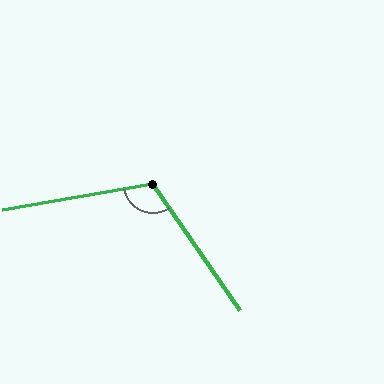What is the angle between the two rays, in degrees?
Approximately 115 degrees.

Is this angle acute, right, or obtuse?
It is obtuse.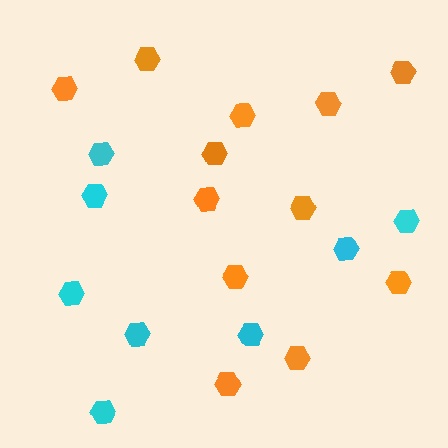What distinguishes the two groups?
There are 2 groups: one group of orange hexagons (12) and one group of cyan hexagons (8).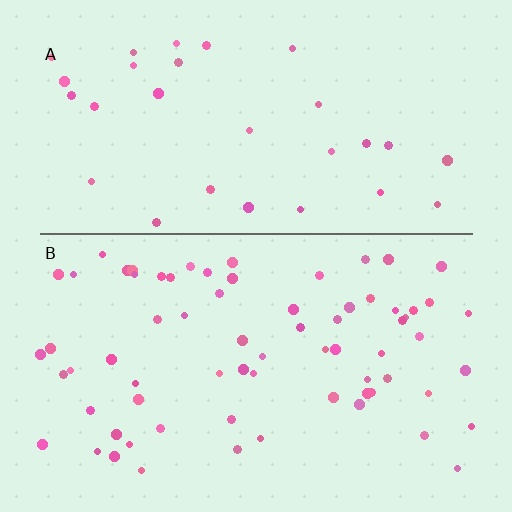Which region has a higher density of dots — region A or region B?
B (the bottom).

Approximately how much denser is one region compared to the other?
Approximately 2.3× — region B over region A.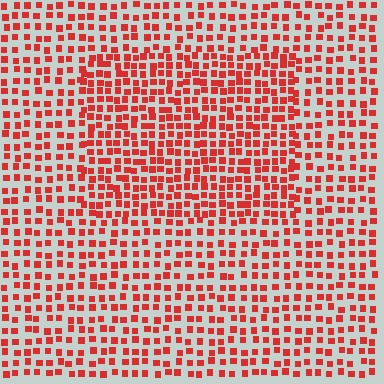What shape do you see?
I see a rectangle.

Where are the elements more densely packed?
The elements are more densely packed inside the rectangle boundary.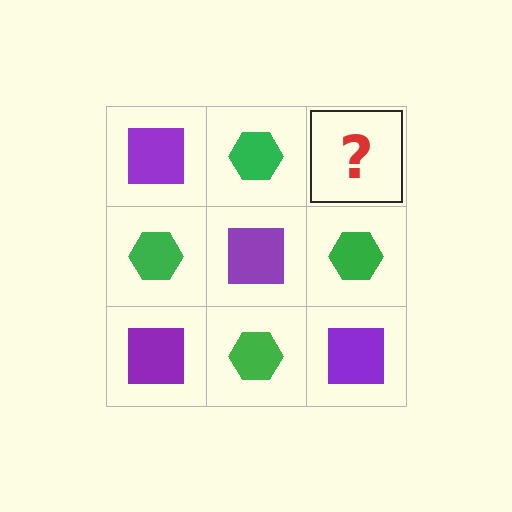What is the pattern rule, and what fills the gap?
The rule is that it alternates purple square and green hexagon in a checkerboard pattern. The gap should be filled with a purple square.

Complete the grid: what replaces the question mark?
The question mark should be replaced with a purple square.